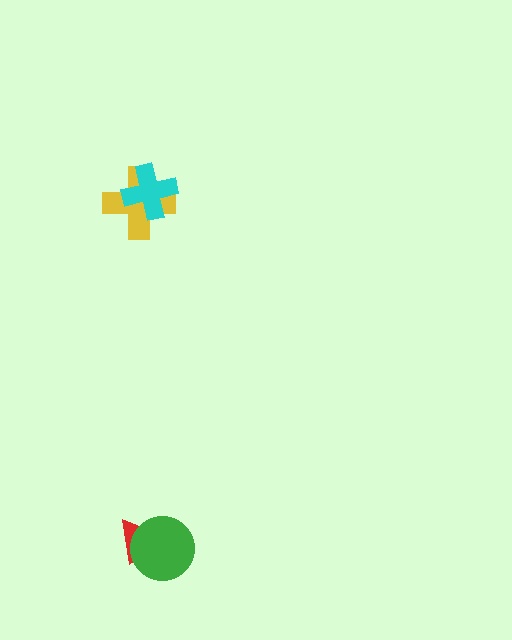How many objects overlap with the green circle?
1 object overlaps with the green circle.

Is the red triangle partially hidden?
Yes, it is partially covered by another shape.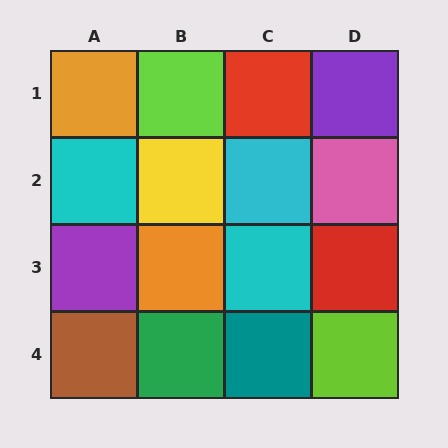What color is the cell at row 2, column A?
Cyan.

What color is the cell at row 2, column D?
Pink.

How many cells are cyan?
3 cells are cyan.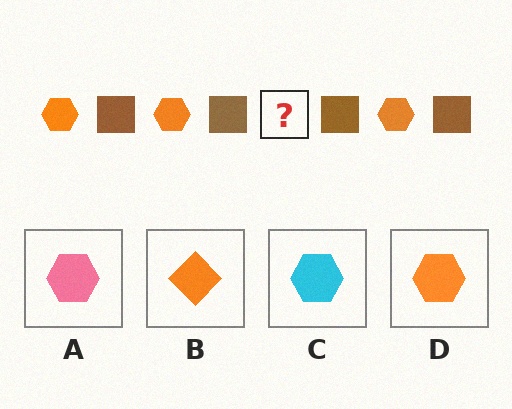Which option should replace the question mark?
Option D.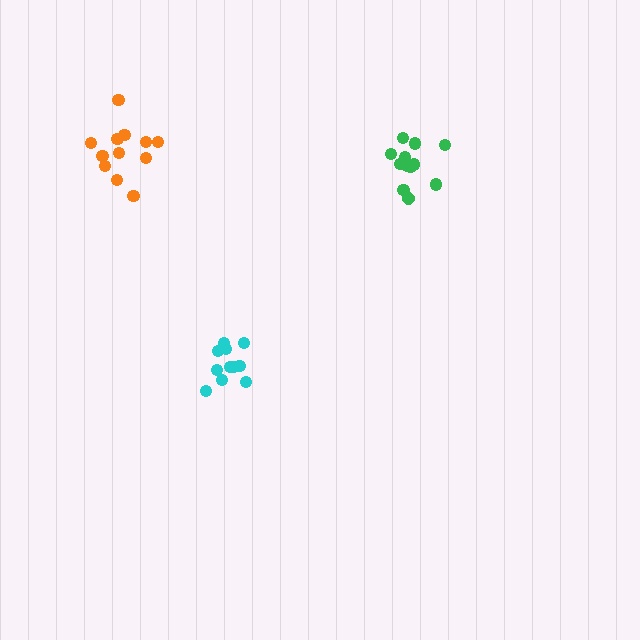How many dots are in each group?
Group 1: 12 dots, Group 2: 11 dots, Group 3: 12 dots (35 total).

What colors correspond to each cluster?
The clusters are colored: green, cyan, orange.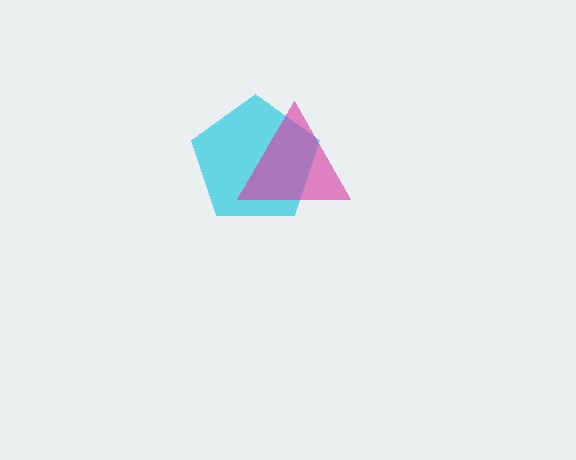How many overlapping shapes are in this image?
There are 2 overlapping shapes in the image.